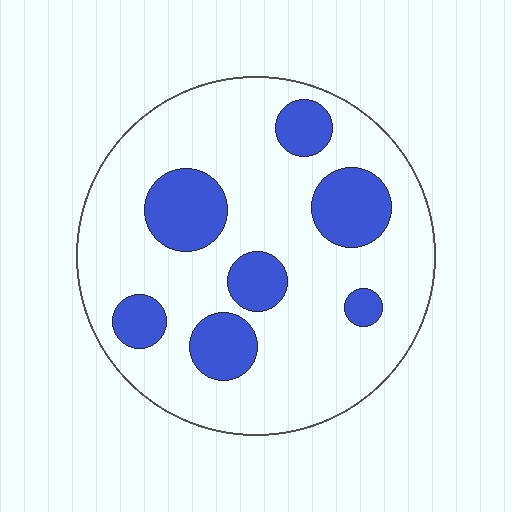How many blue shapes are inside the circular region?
7.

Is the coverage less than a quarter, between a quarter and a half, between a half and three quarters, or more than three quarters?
Less than a quarter.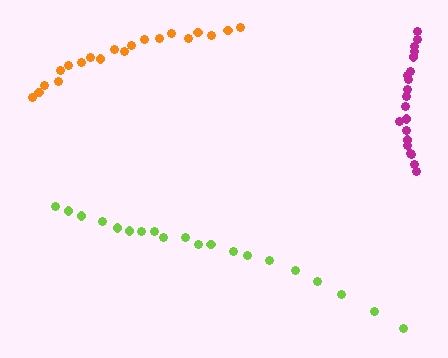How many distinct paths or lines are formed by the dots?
There are 3 distinct paths.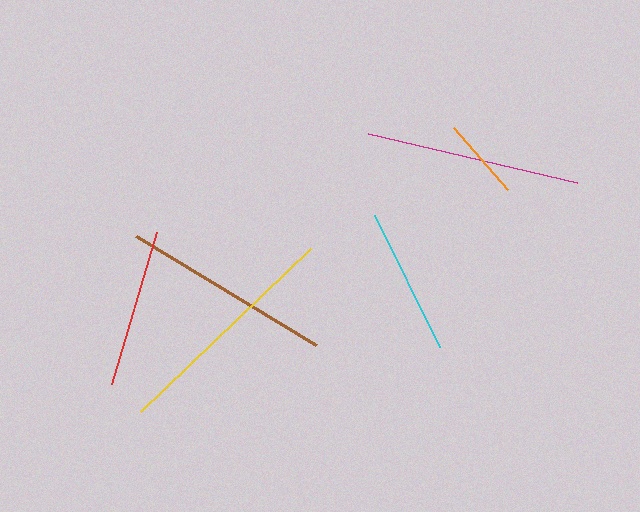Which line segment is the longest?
The yellow line is the longest at approximately 235 pixels.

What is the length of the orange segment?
The orange segment is approximately 82 pixels long.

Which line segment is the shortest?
The orange line is the shortest at approximately 82 pixels.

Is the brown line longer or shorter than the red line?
The brown line is longer than the red line.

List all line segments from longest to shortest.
From longest to shortest: yellow, magenta, brown, red, cyan, orange.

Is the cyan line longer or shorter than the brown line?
The brown line is longer than the cyan line.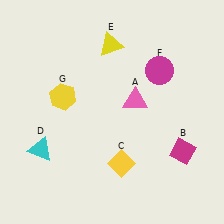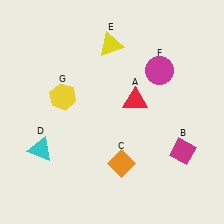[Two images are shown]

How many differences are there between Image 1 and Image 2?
There are 2 differences between the two images.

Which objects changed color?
A changed from pink to red. C changed from yellow to orange.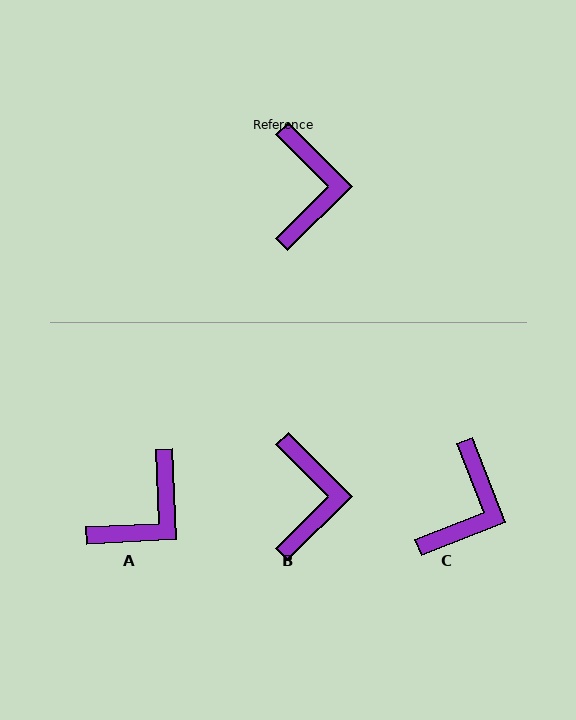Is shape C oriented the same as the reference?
No, it is off by about 23 degrees.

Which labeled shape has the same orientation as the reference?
B.